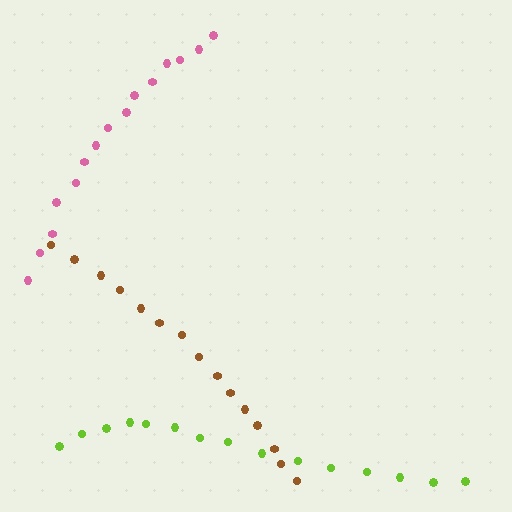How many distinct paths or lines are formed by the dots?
There are 3 distinct paths.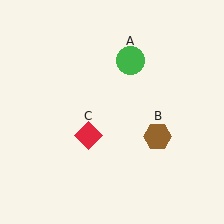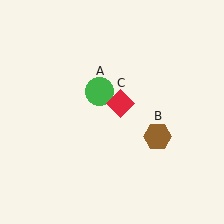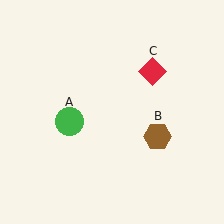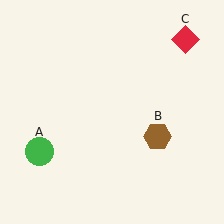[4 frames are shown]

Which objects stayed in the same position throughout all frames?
Brown hexagon (object B) remained stationary.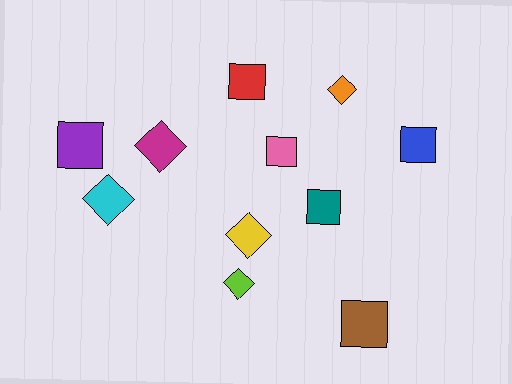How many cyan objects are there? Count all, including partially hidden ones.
There is 1 cyan object.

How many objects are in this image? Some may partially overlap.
There are 11 objects.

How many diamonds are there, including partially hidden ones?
There are 5 diamonds.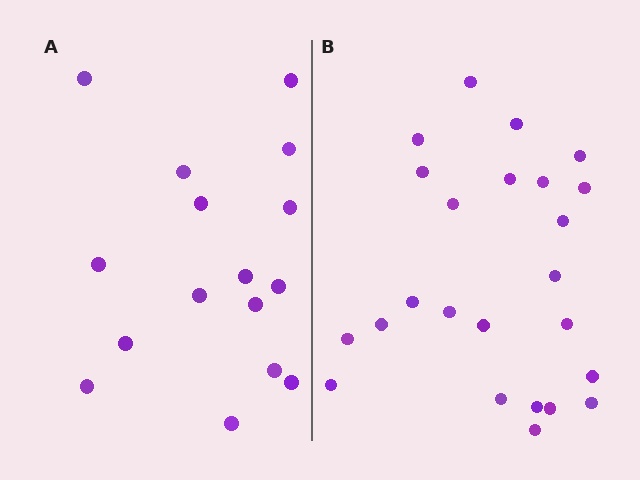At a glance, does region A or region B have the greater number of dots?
Region B (the right region) has more dots.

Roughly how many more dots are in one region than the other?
Region B has roughly 8 or so more dots than region A.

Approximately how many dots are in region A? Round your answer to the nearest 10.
About 20 dots. (The exact count is 16, which rounds to 20.)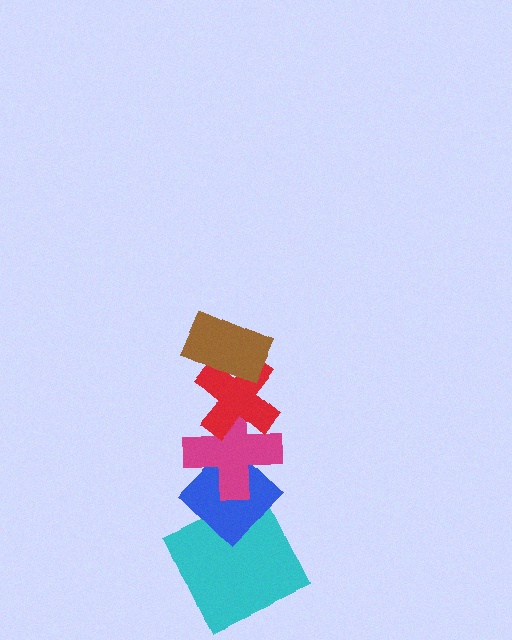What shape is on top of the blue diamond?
The magenta cross is on top of the blue diamond.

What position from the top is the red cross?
The red cross is 2nd from the top.